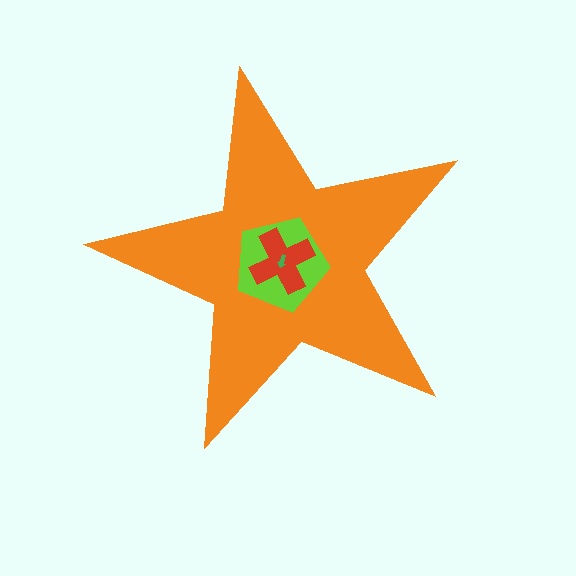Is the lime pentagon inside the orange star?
Yes.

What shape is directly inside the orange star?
The lime pentagon.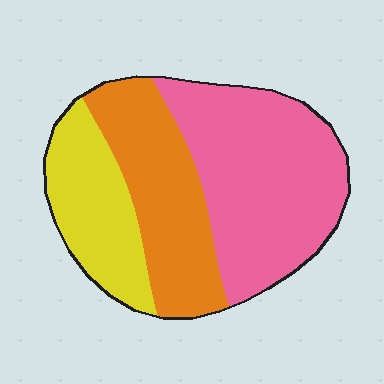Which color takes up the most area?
Pink, at roughly 45%.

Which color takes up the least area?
Yellow, at roughly 25%.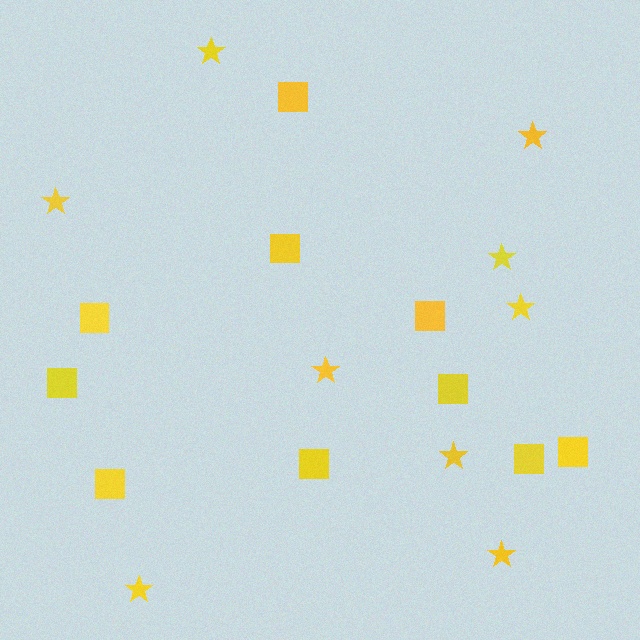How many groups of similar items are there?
There are 2 groups: one group of squares (10) and one group of stars (9).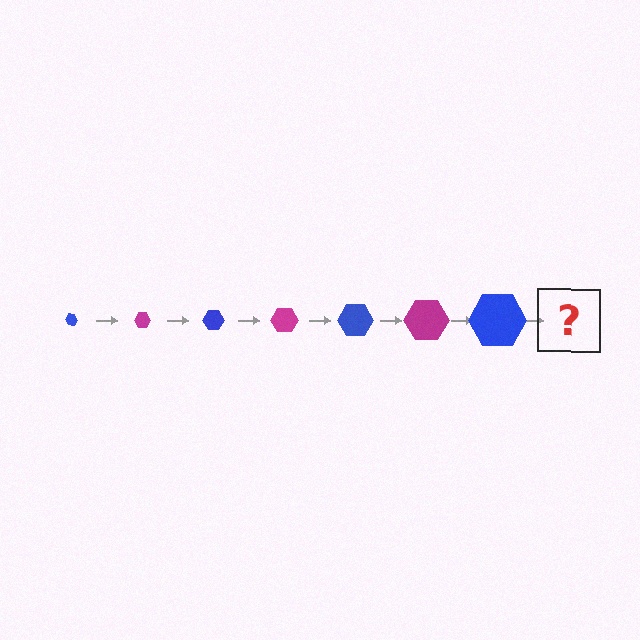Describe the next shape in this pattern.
It should be a magenta hexagon, larger than the previous one.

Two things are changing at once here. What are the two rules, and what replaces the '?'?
The two rules are that the hexagon grows larger each step and the color cycles through blue and magenta. The '?' should be a magenta hexagon, larger than the previous one.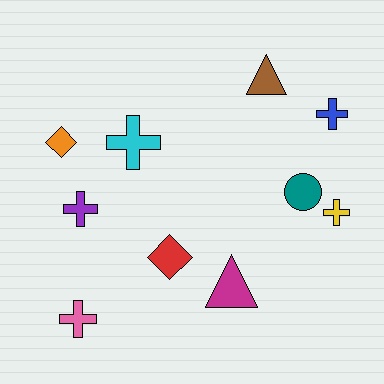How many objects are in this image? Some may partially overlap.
There are 10 objects.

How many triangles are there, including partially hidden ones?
There are 2 triangles.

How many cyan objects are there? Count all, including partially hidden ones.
There is 1 cyan object.